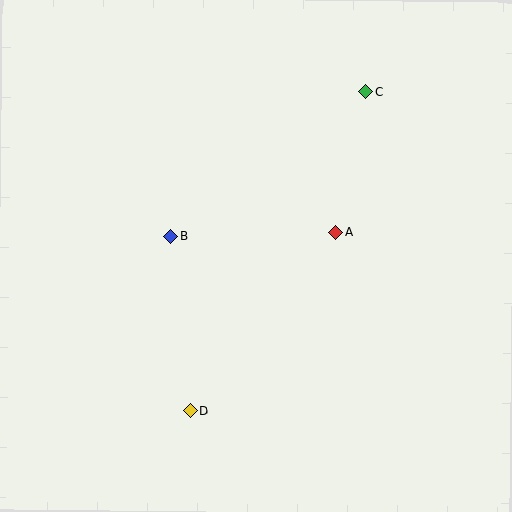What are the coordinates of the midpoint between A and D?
The midpoint between A and D is at (263, 322).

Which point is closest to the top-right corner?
Point C is closest to the top-right corner.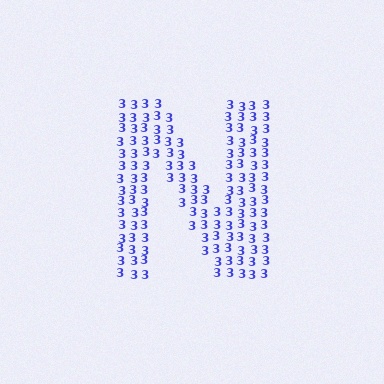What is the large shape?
The large shape is the letter N.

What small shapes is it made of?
It is made of small digit 3's.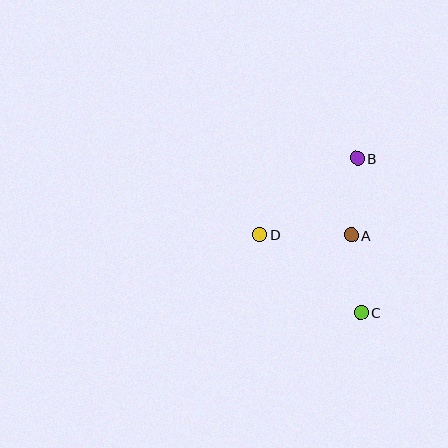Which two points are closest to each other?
Points A and B are closest to each other.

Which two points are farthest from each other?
Points B and C are farthest from each other.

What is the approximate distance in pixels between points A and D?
The distance between A and D is approximately 91 pixels.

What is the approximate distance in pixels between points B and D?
The distance between B and D is approximately 124 pixels.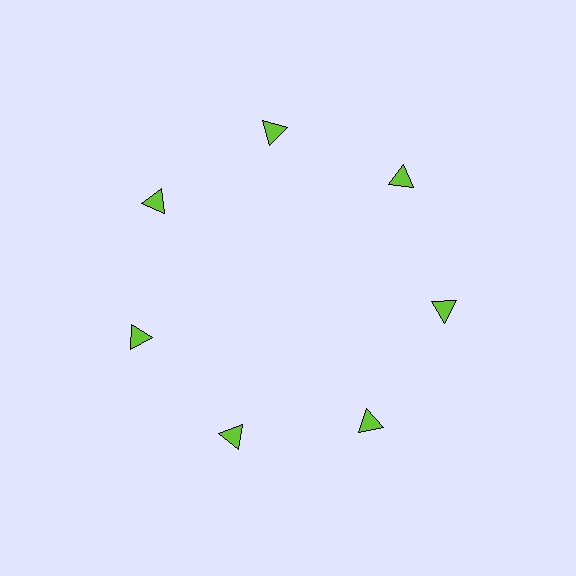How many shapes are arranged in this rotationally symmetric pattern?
There are 7 shapes, arranged in 7 groups of 1.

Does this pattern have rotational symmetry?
Yes, this pattern has 7-fold rotational symmetry. It looks the same after rotating 51 degrees around the center.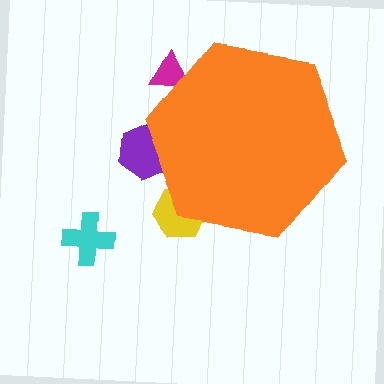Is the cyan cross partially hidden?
No, the cyan cross is fully visible.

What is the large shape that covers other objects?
An orange hexagon.